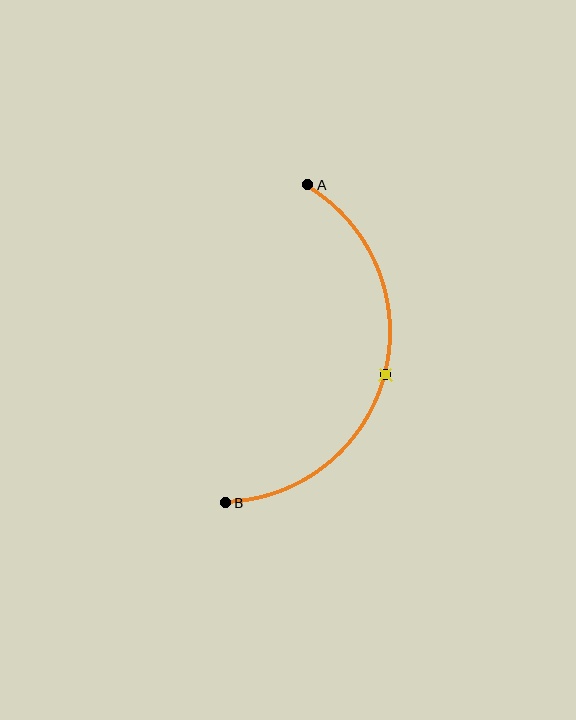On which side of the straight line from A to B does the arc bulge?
The arc bulges to the right of the straight line connecting A and B.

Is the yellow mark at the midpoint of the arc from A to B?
Yes. The yellow mark lies on the arc at equal arc-length from both A and B — it is the arc midpoint.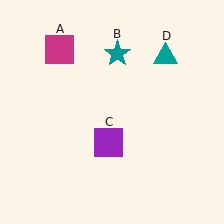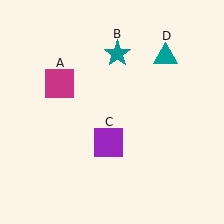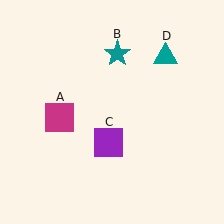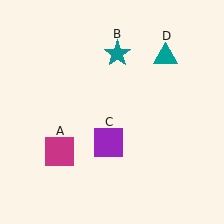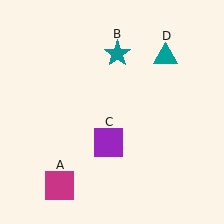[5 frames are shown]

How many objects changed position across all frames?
1 object changed position: magenta square (object A).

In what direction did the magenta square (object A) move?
The magenta square (object A) moved down.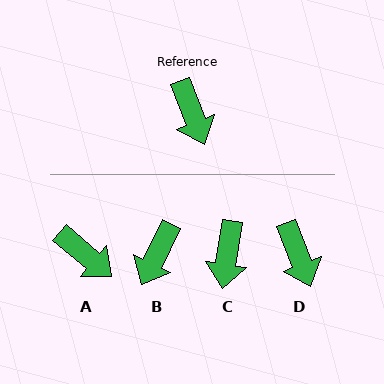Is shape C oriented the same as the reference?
No, it is off by about 31 degrees.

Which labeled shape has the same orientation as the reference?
D.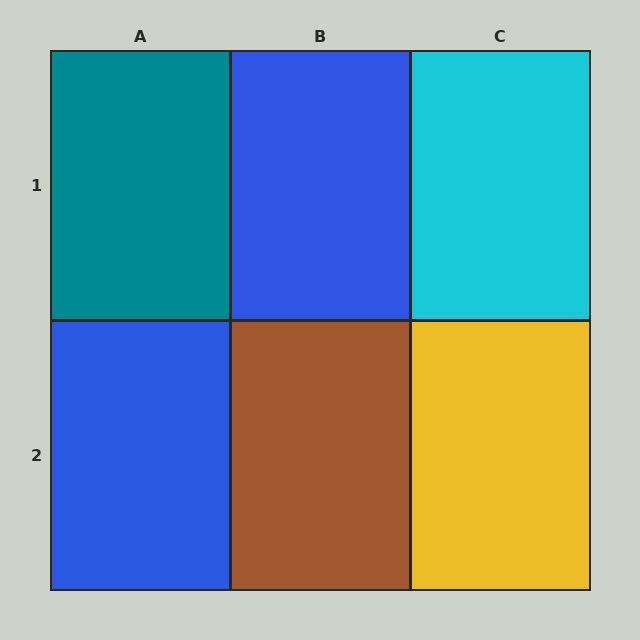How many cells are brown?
1 cell is brown.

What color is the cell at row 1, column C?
Cyan.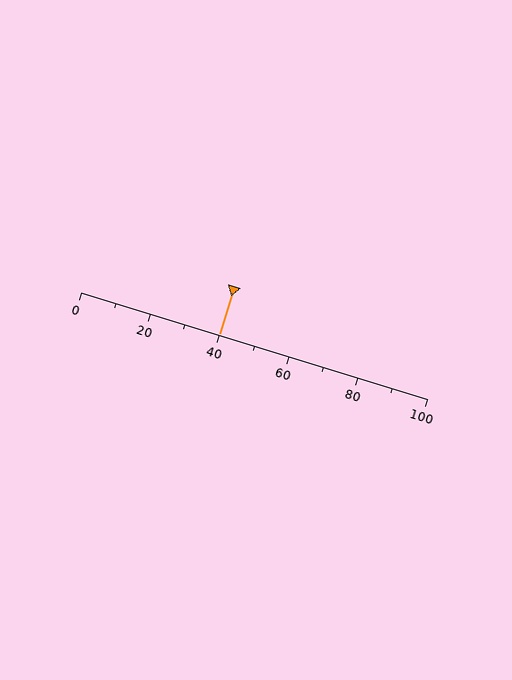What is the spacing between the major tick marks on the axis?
The major ticks are spaced 20 apart.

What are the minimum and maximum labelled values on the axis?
The axis runs from 0 to 100.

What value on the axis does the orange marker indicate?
The marker indicates approximately 40.